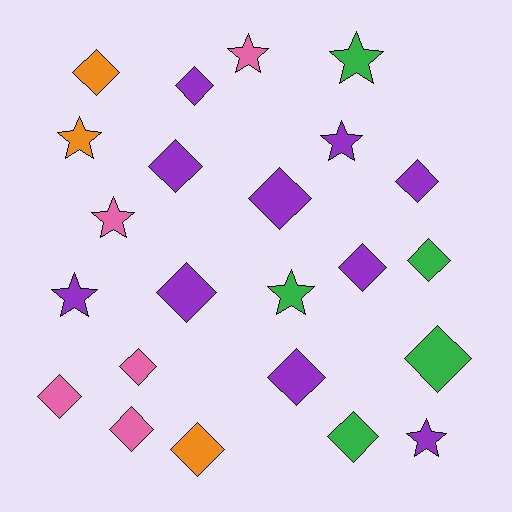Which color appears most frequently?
Purple, with 10 objects.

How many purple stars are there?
There are 3 purple stars.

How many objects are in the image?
There are 23 objects.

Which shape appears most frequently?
Diamond, with 15 objects.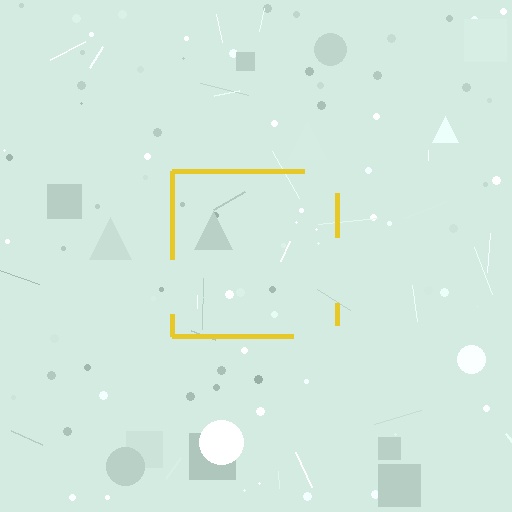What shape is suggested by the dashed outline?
The dashed outline suggests a square.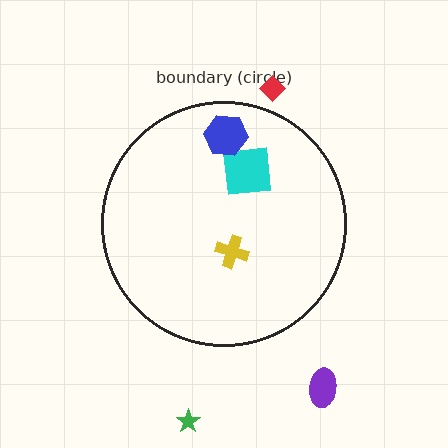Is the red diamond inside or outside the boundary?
Outside.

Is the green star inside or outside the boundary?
Outside.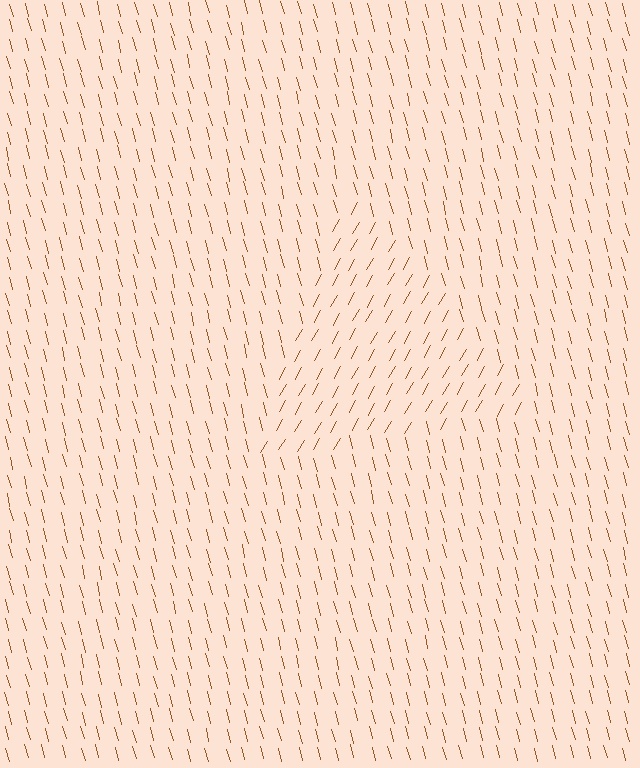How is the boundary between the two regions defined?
The boundary is defined purely by a change in line orientation (approximately 45 degrees difference). All lines are the same color and thickness.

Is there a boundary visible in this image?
Yes, there is a texture boundary formed by a change in line orientation.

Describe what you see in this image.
The image is filled with small brown line segments. A triangle region in the image has lines oriented differently from the surrounding lines, creating a visible texture boundary.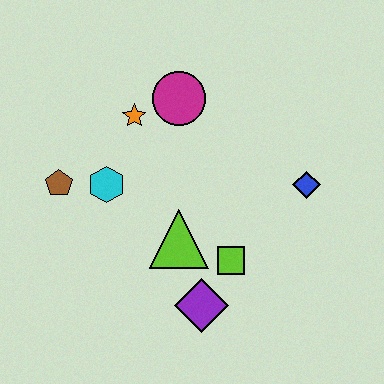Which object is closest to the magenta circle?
The orange star is closest to the magenta circle.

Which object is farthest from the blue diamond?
The brown pentagon is farthest from the blue diamond.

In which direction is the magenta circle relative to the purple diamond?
The magenta circle is above the purple diamond.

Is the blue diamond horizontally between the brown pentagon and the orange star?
No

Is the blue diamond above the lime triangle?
Yes